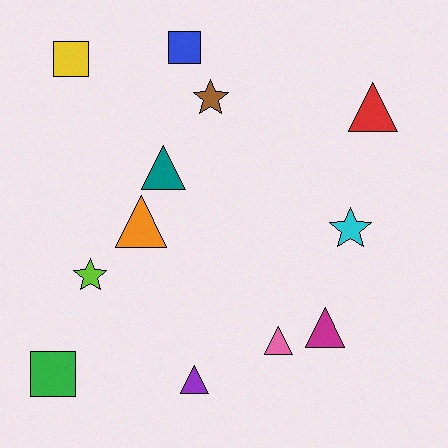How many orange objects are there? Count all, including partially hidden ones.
There is 1 orange object.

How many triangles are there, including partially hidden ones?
There are 6 triangles.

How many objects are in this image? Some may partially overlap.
There are 12 objects.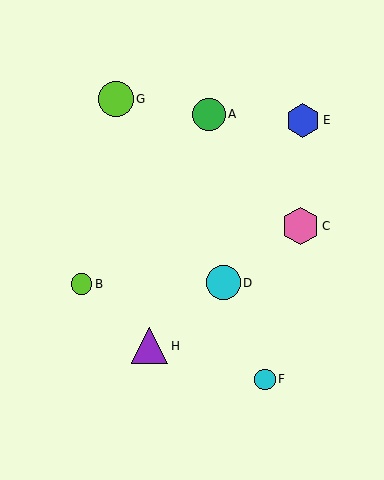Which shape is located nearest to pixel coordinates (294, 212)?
The pink hexagon (labeled C) at (301, 226) is nearest to that location.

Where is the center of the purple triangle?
The center of the purple triangle is at (150, 346).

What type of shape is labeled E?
Shape E is a blue hexagon.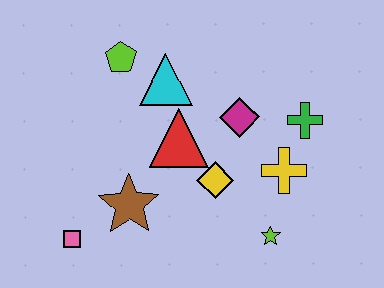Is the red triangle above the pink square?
Yes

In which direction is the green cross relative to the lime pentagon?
The green cross is to the right of the lime pentagon.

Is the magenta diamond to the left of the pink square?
No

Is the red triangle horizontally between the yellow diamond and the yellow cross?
No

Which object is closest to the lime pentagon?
The cyan triangle is closest to the lime pentagon.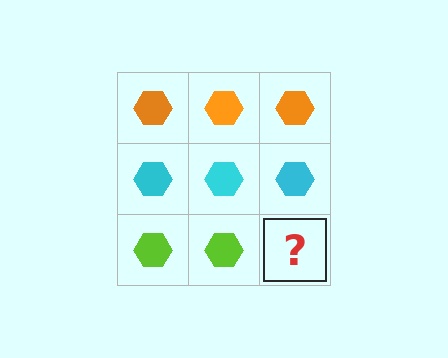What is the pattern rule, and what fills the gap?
The rule is that each row has a consistent color. The gap should be filled with a lime hexagon.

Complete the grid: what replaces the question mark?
The question mark should be replaced with a lime hexagon.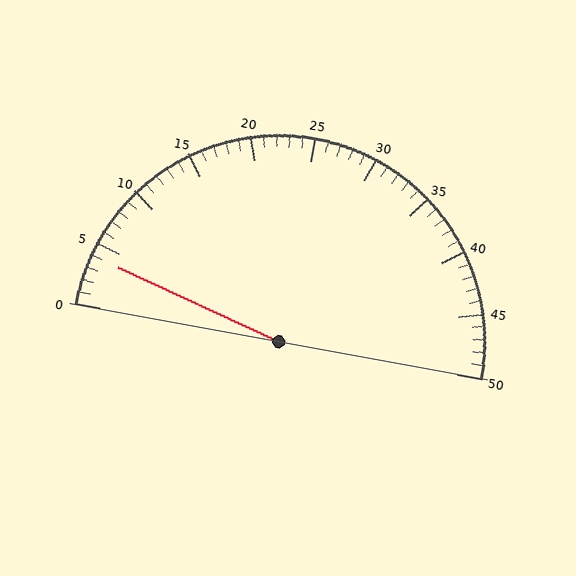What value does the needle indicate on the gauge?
The needle indicates approximately 4.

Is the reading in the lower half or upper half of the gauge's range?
The reading is in the lower half of the range (0 to 50).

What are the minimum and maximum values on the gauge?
The gauge ranges from 0 to 50.